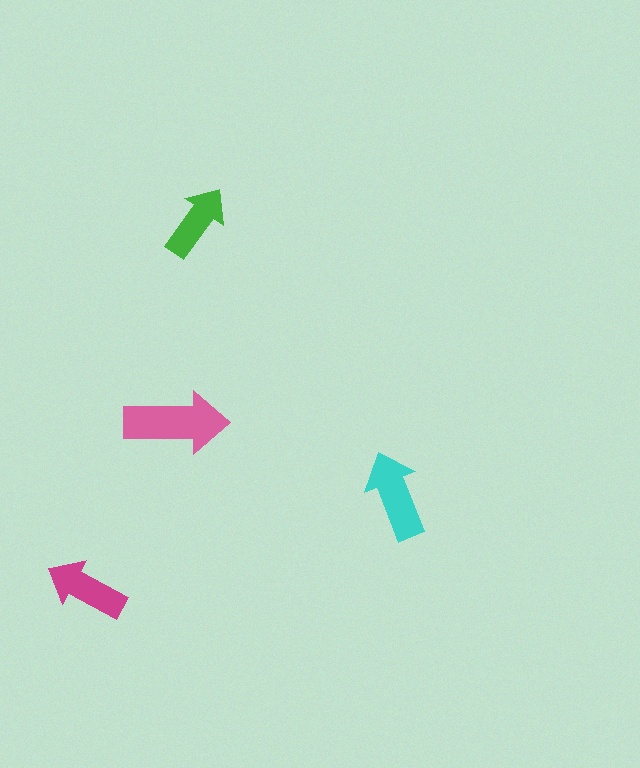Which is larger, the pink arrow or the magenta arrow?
The pink one.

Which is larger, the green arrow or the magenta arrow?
The magenta one.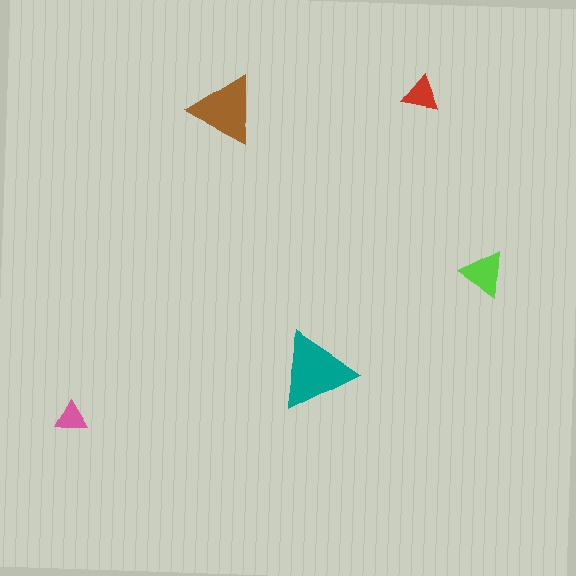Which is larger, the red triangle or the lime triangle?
The lime one.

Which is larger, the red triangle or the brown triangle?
The brown one.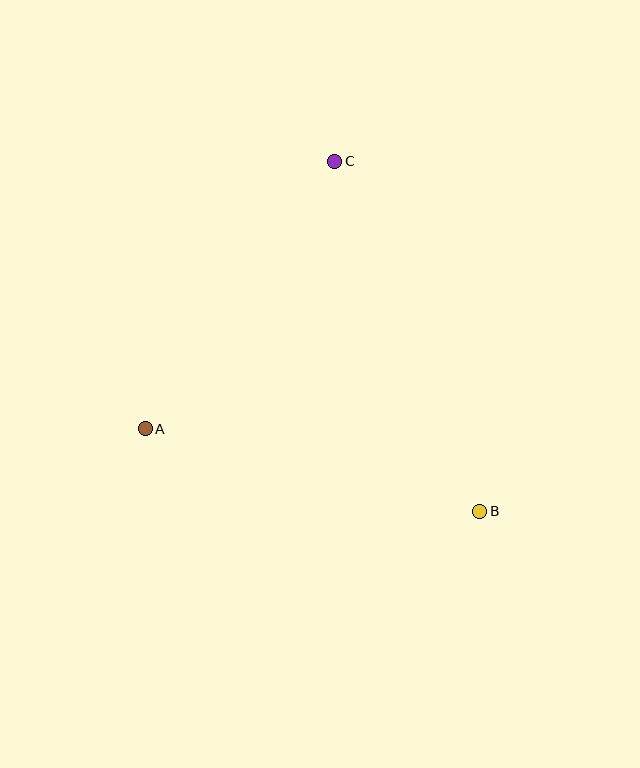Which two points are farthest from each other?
Points B and C are farthest from each other.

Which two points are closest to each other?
Points A and C are closest to each other.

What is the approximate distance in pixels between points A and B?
The distance between A and B is approximately 345 pixels.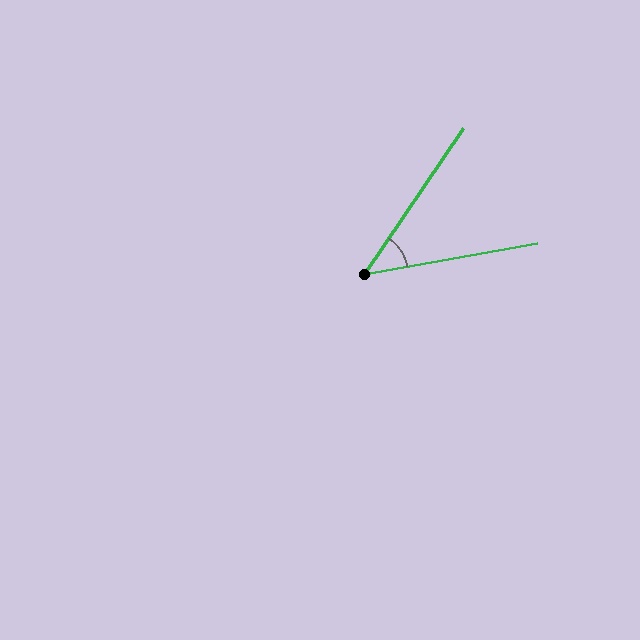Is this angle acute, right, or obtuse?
It is acute.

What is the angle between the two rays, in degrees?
Approximately 45 degrees.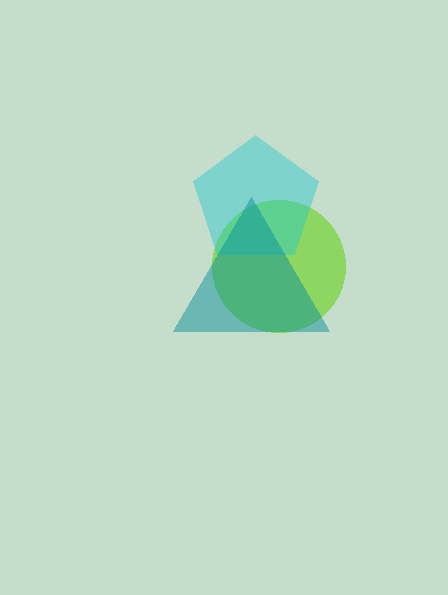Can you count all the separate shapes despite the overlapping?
Yes, there are 3 separate shapes.